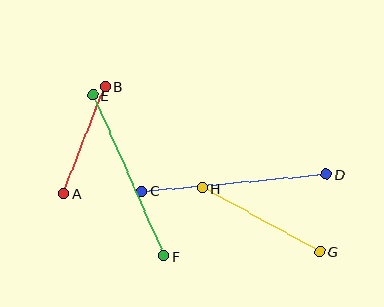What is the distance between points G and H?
The distance is approximately 133 pixels.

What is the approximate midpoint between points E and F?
The midpoint is at approximately (128, 176) pixels.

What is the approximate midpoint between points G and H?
The midpoint is at approximately (261, 220) pixels.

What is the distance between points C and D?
The distance is approximately 185 pixels.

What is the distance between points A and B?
The distance is approximately 115 pixels.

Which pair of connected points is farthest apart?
Points C and D are farthest apart.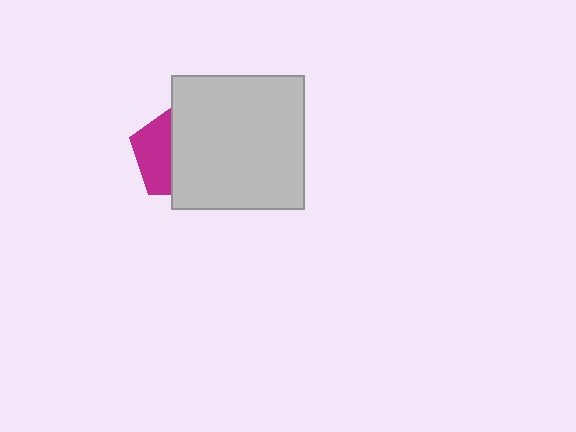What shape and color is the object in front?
The object in front is a light gray square.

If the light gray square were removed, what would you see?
You would see the complete magenta pentagon.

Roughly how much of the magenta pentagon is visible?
A small part of it is visible (roughly 40%).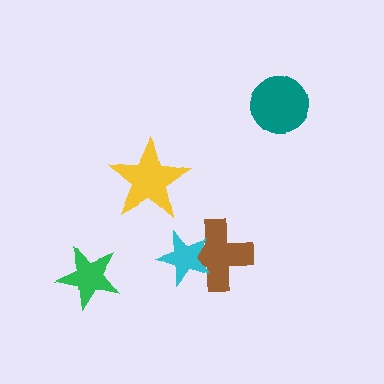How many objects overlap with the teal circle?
0 objects overlap with the teal circle.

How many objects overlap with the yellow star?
0 objects overlap with the yellow star.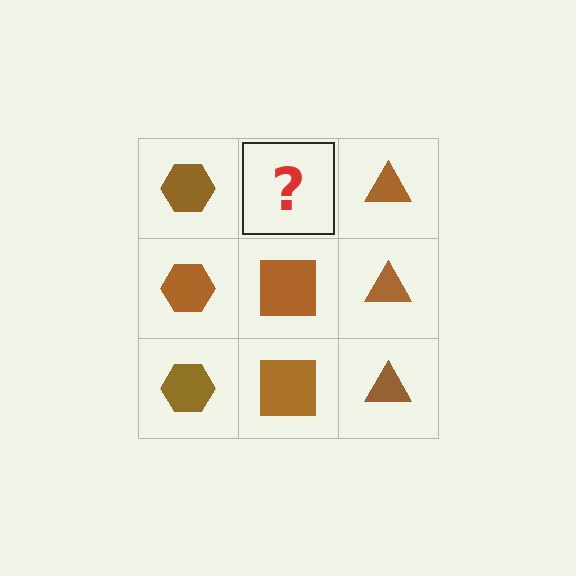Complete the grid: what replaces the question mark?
The question mark should be replaced with a brown square.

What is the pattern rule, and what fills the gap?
The rule is that each column has a consistent shape. The gap should be filled with a brown square.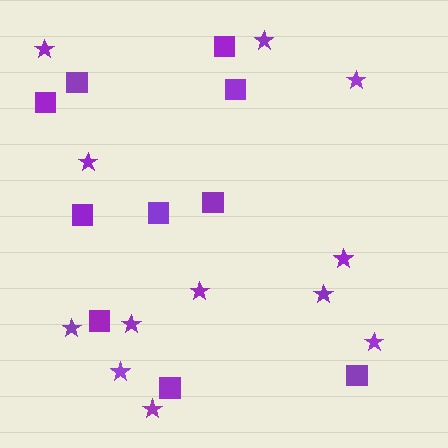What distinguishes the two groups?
There are 2 groups: one group of stars (12) and one group of squares (10).